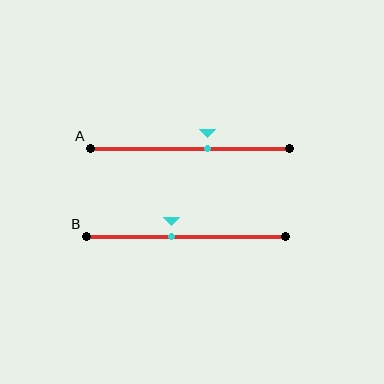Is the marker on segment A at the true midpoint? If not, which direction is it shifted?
No, the marker on segment A is shifted to the right by about 9% of the segment length.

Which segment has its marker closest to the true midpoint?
Segment B has its marker closest to the true midpoint.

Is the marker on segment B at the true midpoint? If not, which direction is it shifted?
No, the marker on segment B is shifted to the left by about 7% of the segment length.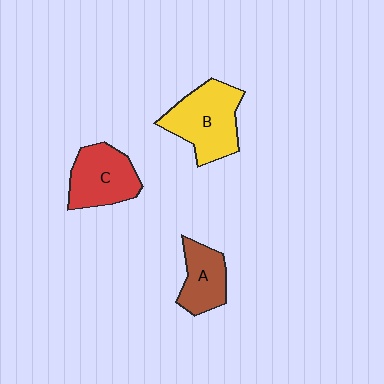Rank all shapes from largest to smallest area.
From largest to smallest: B (yellow), C (red), A (brown).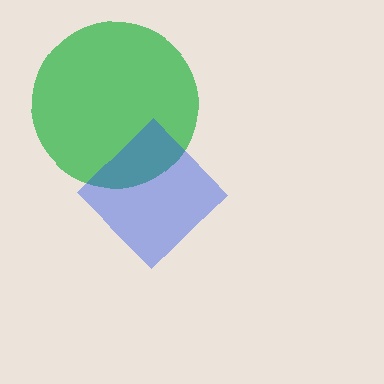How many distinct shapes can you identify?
There are 2 distinct shapes: a green circle, a blue diamond.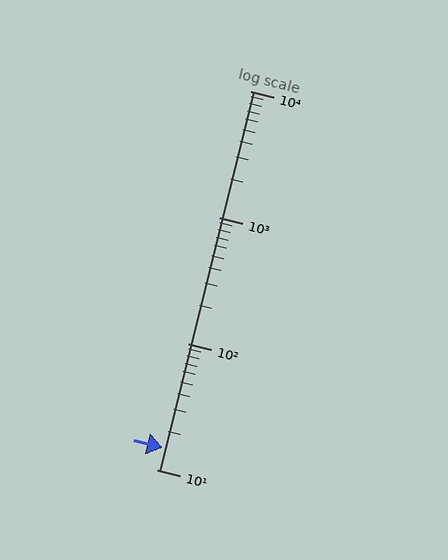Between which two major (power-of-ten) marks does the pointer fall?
The pointer is between 10 and 100.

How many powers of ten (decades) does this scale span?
The scale spans 3 decades, from 10 to 10000.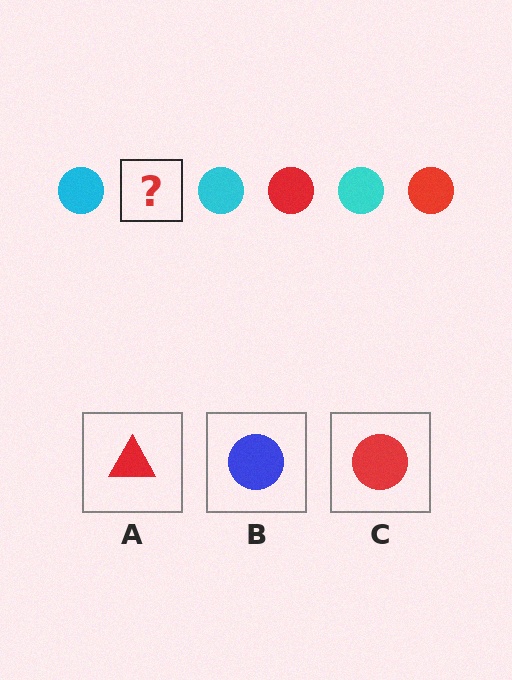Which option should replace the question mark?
Option C.